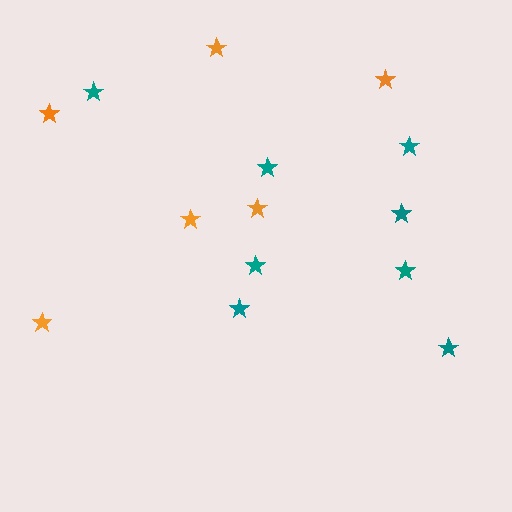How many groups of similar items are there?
There are 2 groups: one group of teal stars (8) and one group of orange stars (6).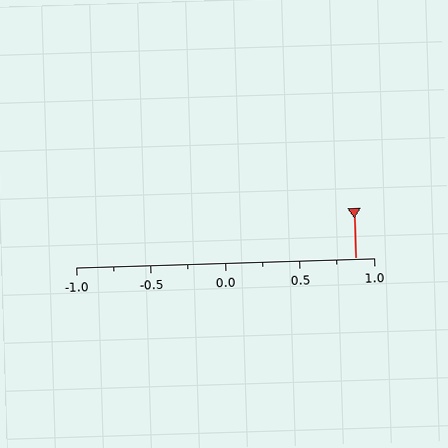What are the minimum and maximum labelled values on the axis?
The axis runs from -1.0 to 1.0.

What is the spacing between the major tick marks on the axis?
The major ticks are spaced 0.5 apart.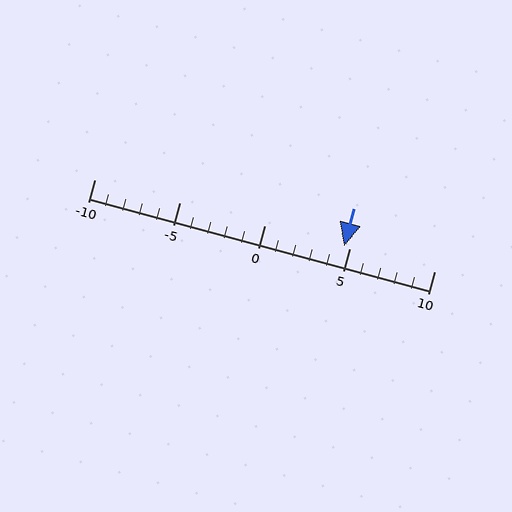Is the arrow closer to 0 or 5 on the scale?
The arrow is closer to 5.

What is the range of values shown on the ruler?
The ruler shows values from -10 to 10.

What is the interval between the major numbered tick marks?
The major tick marks are spaced 5 units apart.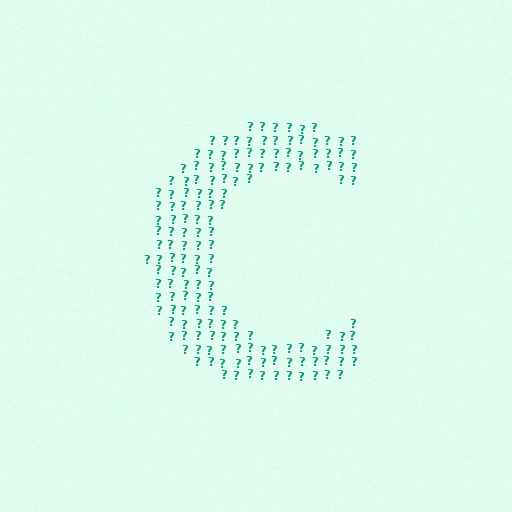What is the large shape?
The large shape is the letter C.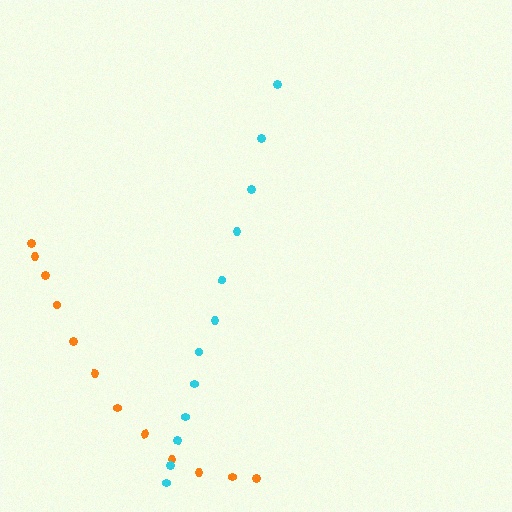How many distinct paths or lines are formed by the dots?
There are 2 distinct paths.